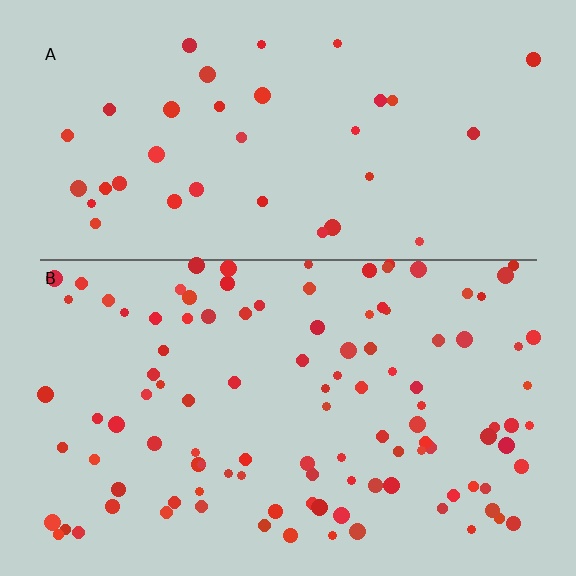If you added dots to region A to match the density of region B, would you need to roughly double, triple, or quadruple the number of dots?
Approximately triple.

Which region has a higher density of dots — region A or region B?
B (the bottom).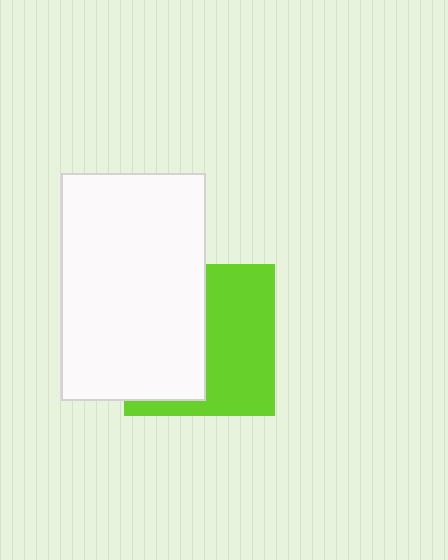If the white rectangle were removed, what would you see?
You would see the complete lime square.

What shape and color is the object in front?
The object in front is a white rectangle.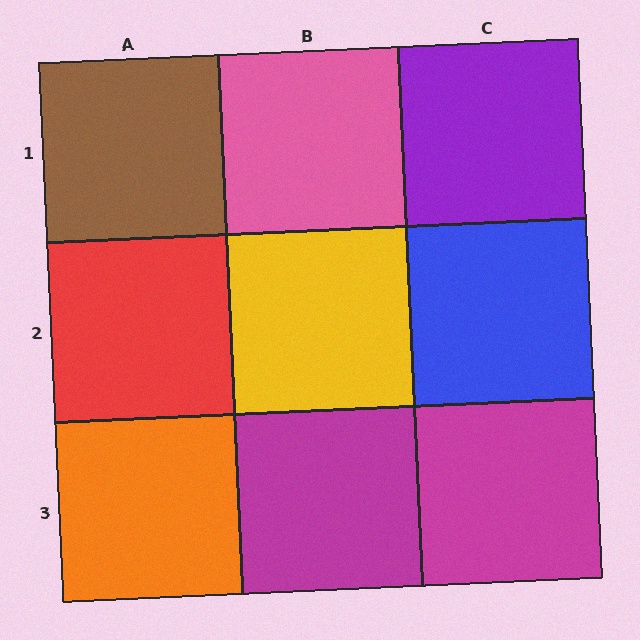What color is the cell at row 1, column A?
Brown.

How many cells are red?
1 cell is red.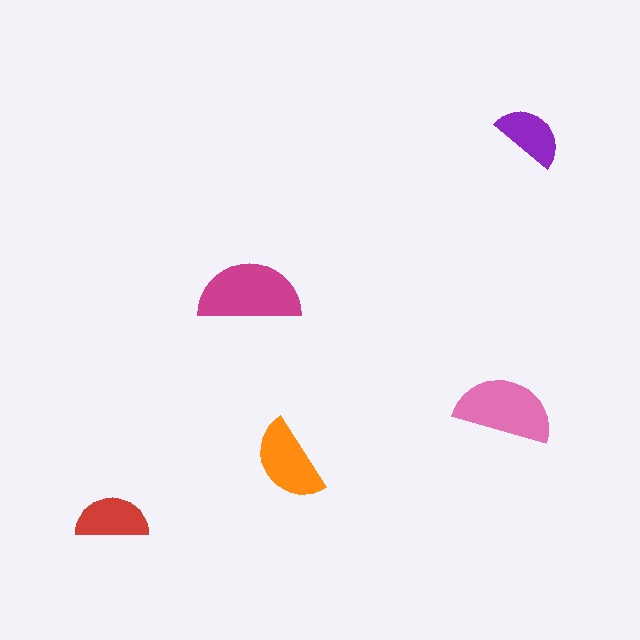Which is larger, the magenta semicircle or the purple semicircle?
The magenta one.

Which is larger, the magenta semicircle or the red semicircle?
The magenta one.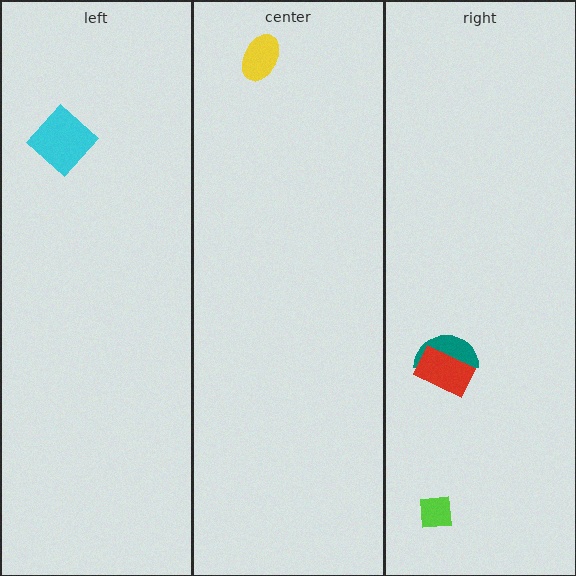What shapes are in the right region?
The teal semicircle, the red rectangle, the lime square.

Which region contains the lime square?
The right region.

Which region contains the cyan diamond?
The left region.